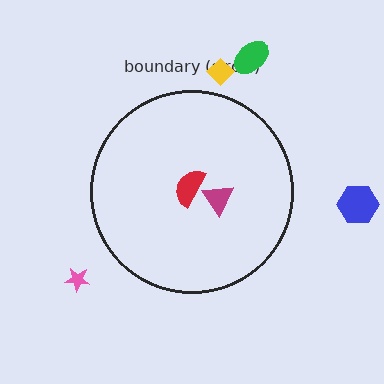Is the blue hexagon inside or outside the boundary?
Outside.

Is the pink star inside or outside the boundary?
Outside.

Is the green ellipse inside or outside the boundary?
Outside.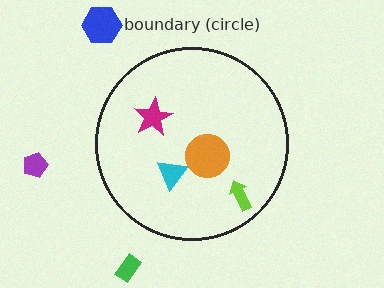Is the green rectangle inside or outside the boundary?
Outside.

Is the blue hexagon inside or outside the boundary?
Outside.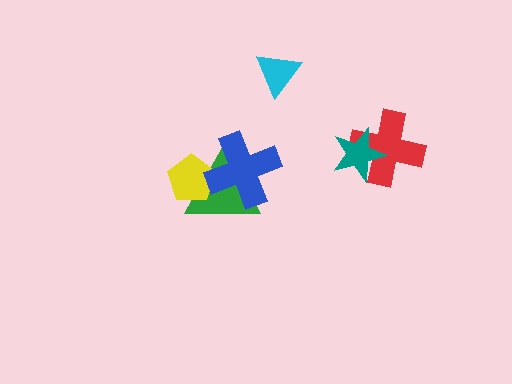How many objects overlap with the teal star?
1 object overlaps with the teal star.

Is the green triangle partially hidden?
Yes, it is partially covered by another shape.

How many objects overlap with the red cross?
1 object overlaps with the red cross.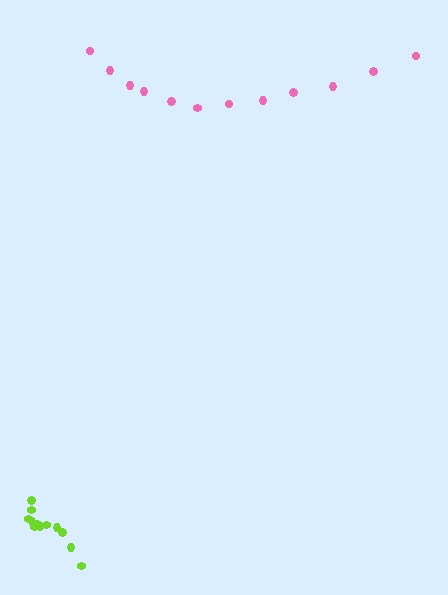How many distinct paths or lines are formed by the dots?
There are 2 distinct paths.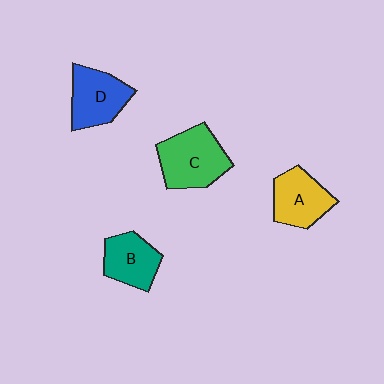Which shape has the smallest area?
Shape B (teal).